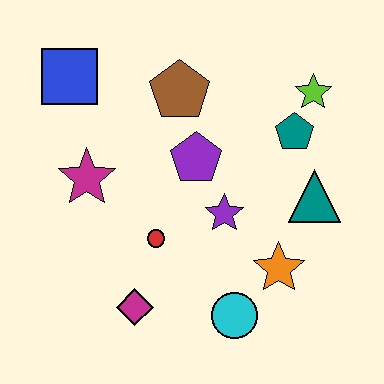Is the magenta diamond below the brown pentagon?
Yes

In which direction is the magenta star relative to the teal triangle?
The magenta star is to the left of the teal triangle.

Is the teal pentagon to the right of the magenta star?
Yes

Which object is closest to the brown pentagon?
The purple pentagon is closest to the brown pentagon.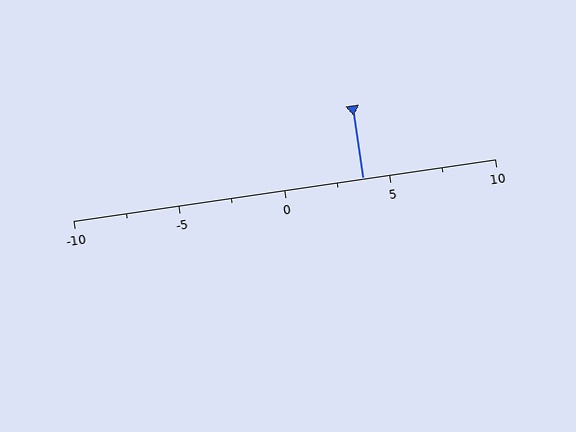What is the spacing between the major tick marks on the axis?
The major ticks are spaced 5 apart.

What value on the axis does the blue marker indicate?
The marker indicates approximately 3.8.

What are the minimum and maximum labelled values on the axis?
The axis runs from -10 to 10.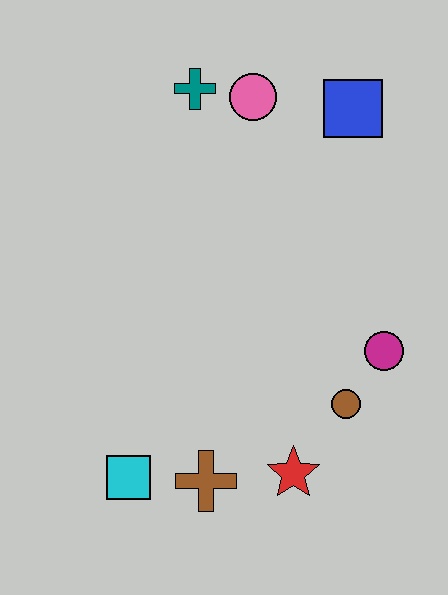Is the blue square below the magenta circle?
No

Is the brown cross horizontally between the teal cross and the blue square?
Yes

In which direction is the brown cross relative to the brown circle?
The brown cross is to the left of the brown circle.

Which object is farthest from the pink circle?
The cyan square is farthest from the pink circle.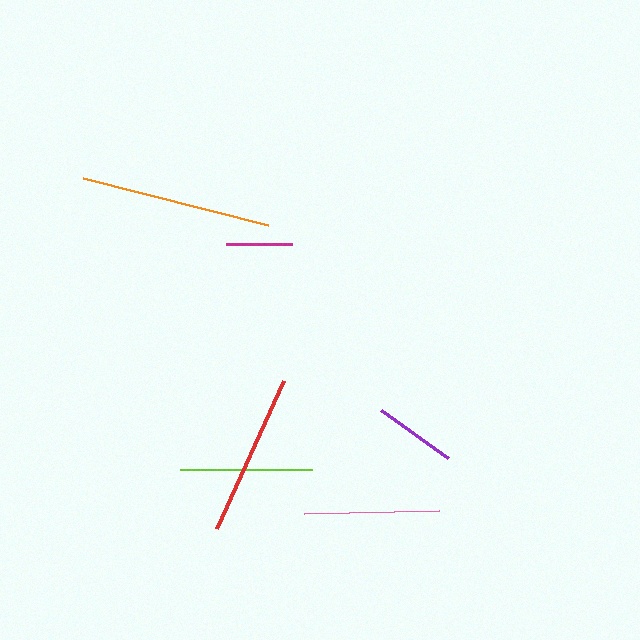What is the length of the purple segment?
The purple segment is approximately 82 pixels long.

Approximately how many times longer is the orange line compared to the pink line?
The orange line is approximately 1.4 times the length of the pink line.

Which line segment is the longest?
The orange line is the longest at approximately 191 pixels.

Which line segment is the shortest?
The magenta line is the shortest at approximately 66 pixels.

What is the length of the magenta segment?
The magenta segment is approximately 66 pixels long.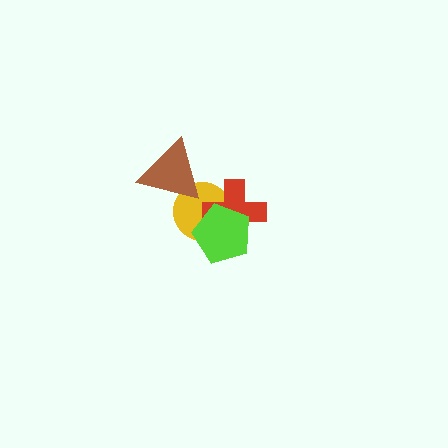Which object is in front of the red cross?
The lime pentagon is in front of the red cross.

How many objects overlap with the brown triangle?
1 object overlaps with the brown triangle.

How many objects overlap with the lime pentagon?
2 objects overlap with the lime pentagon.